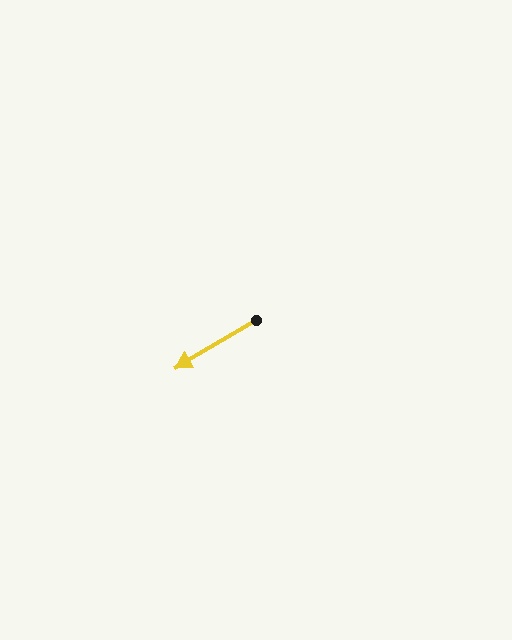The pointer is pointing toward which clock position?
Roughly 8 o'clock.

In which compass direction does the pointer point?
Southwest.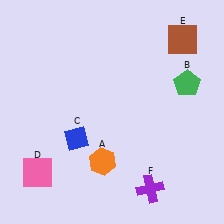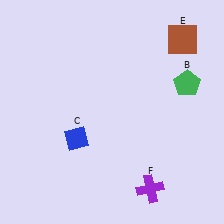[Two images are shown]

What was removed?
The orange hexagon (A), the pink square (D) were removed in Image 2.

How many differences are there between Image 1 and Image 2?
There are 2 differences between the two images.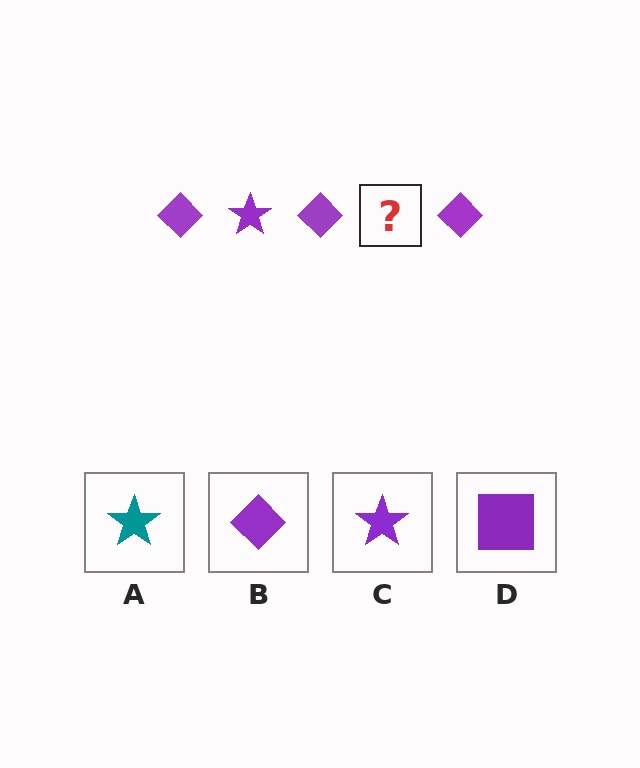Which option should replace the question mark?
Option C.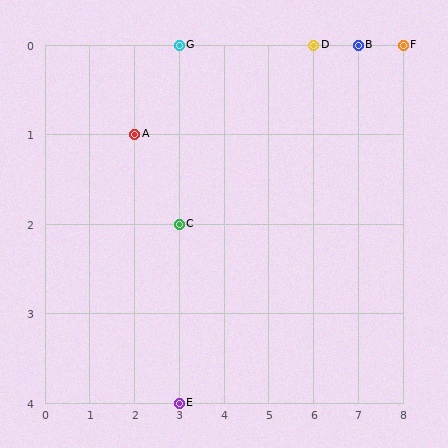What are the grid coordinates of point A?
Point A is at grid coordinates (2, 1).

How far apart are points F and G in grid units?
Points F and G are 5 columns apart.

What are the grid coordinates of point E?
Point E is at grid coordinates (3, 4).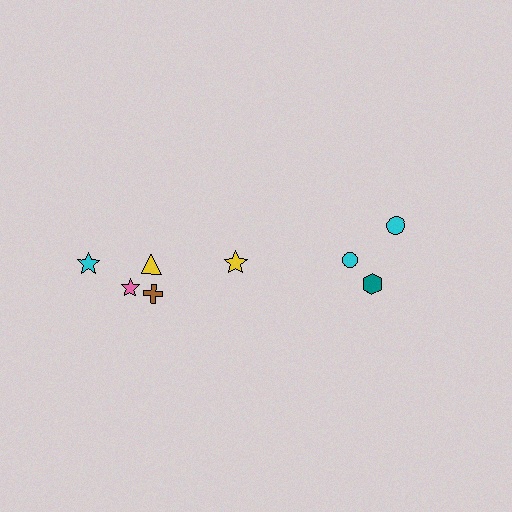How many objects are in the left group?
There are 5 objects.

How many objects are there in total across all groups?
There are 8 objects.